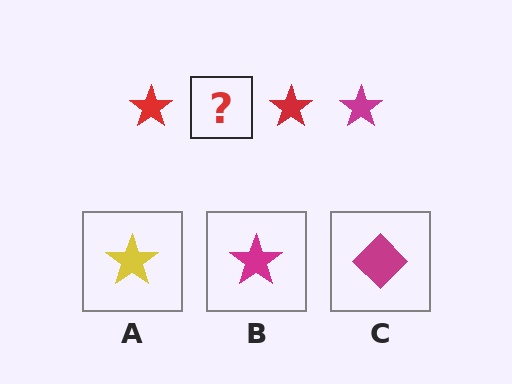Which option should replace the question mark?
Option B.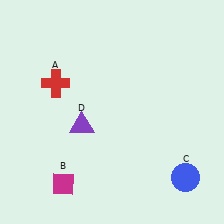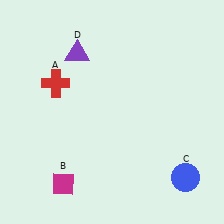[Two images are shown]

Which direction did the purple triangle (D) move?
The purple triangle (D) moved up.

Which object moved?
The purple triangle (D) moved up.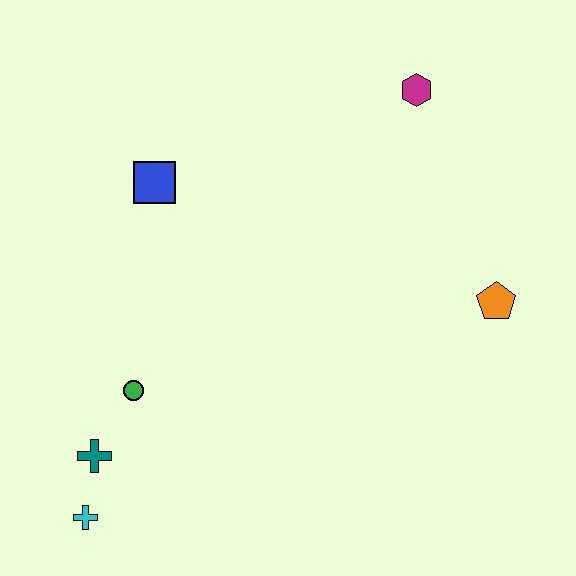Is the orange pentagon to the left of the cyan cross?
No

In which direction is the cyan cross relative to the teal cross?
The cyan cross is below the teal cross.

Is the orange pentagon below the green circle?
No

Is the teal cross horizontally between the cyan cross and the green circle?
Yes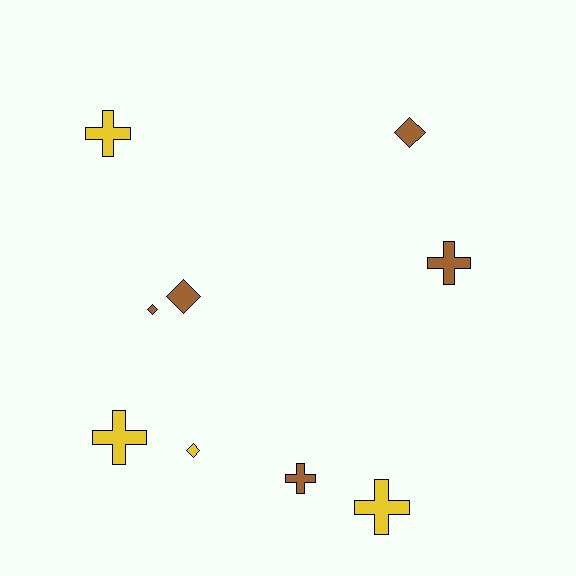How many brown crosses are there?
There are 2 brown crosses.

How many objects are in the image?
There are 9 objects.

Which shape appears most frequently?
Cross, with 5 objects.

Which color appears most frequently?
Brown, with 5 objects.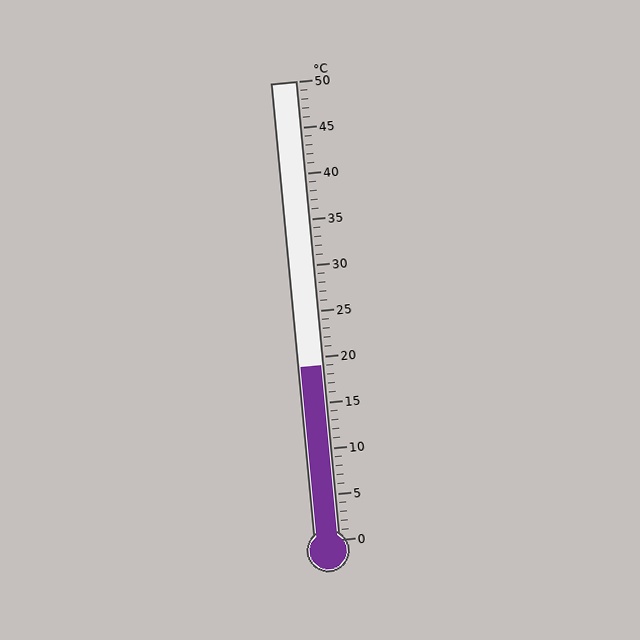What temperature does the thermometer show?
The thermometer shows approximately 19°C.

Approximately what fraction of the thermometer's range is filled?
The thermometer is filled to approximately 40% of its range.